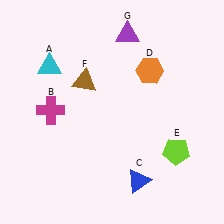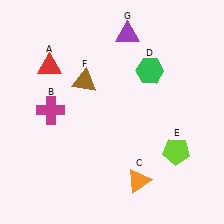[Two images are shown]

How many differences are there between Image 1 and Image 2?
There are 3 differences between the two images.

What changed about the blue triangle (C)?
In Image 1, C is blue. In Image 2, it changed to orange.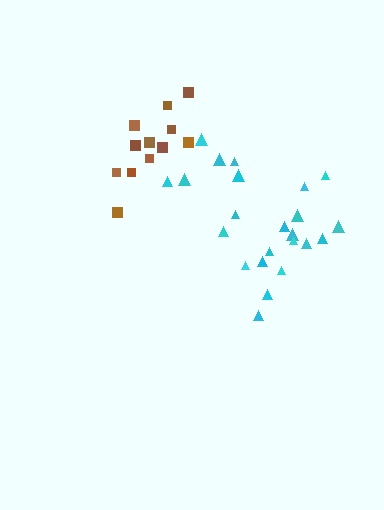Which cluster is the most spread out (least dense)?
Cyan.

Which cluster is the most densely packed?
Brown.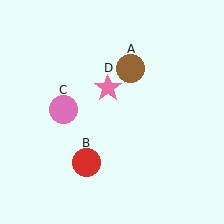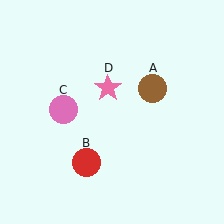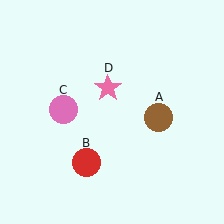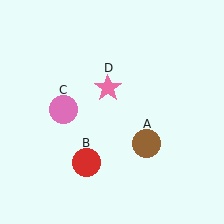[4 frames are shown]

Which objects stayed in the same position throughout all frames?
Red circle (object B) and pink circle (object C) and pink star (object D) remained stationary.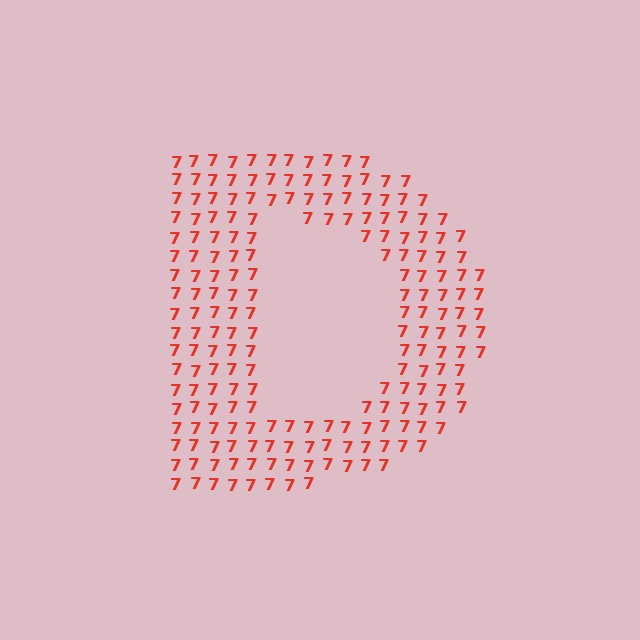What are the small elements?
The small elements are digit 7's.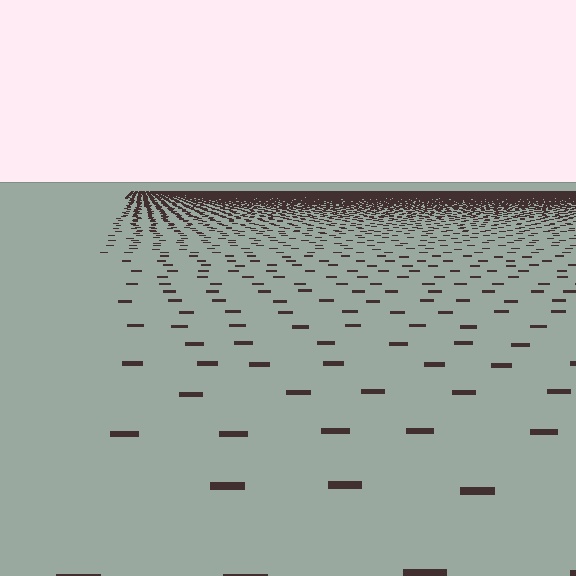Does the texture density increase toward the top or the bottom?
Density increases toward the top.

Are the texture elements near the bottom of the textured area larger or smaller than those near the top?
Larger. Near the bottom, elements are closer to the viewer and appear at a bigger on-screen size.